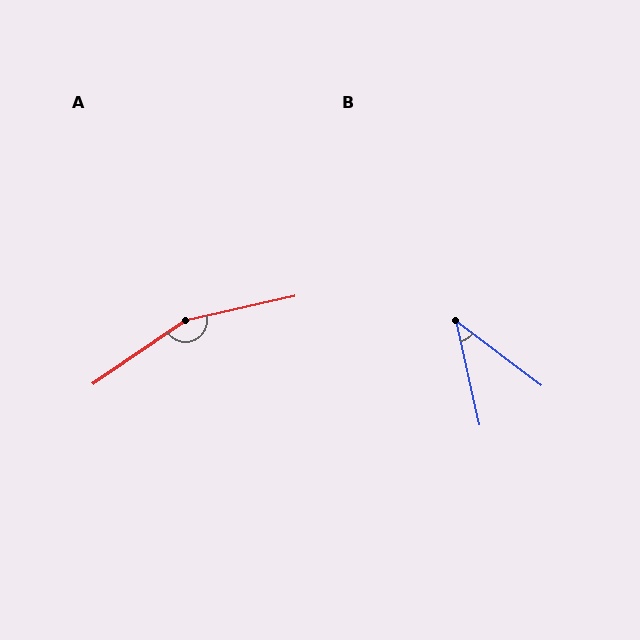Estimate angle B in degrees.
Approximately 40 degrees.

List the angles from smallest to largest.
B (40°), A (158°).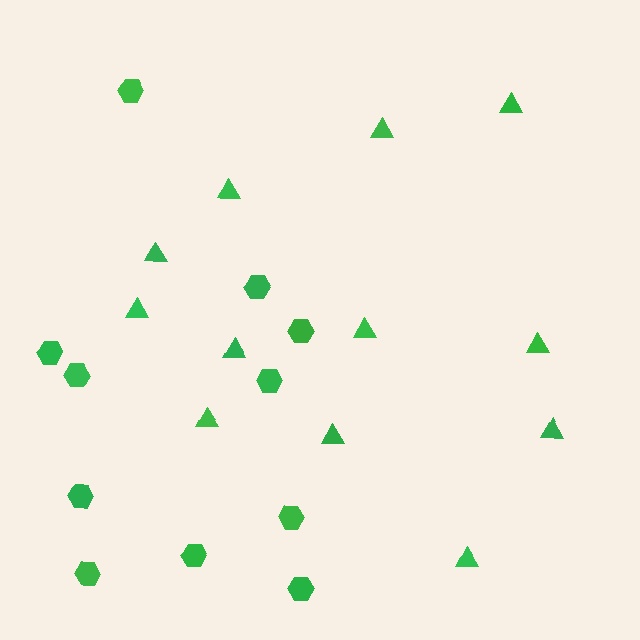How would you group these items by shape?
There are 2 groups: one group of triangles (12) and one group of hexagons (11).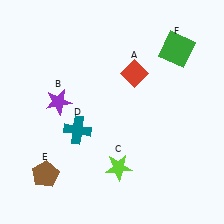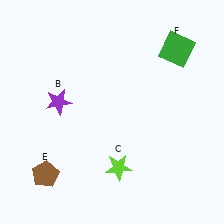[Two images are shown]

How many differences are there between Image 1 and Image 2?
There are 2 differences between the two images.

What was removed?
The teal cross (D), the red diamond (A) were removed in Image 2.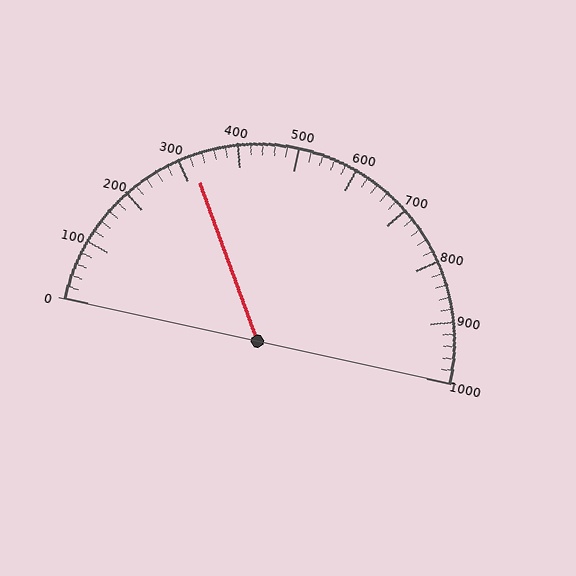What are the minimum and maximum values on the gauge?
The gauge ranges from 0 to 1000.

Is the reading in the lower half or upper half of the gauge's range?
The reading is in the lower half of the range (0 to 1000).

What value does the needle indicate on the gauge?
The needle indicates approximately 320.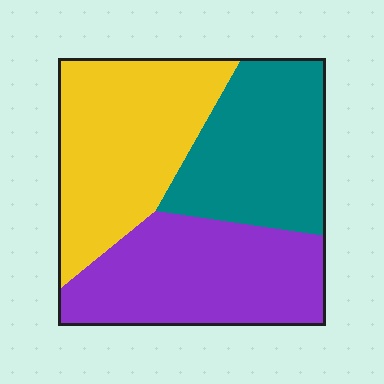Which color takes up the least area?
Teal, at roughly 30%.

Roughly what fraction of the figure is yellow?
Yellow covers roughly 35% of the figure.